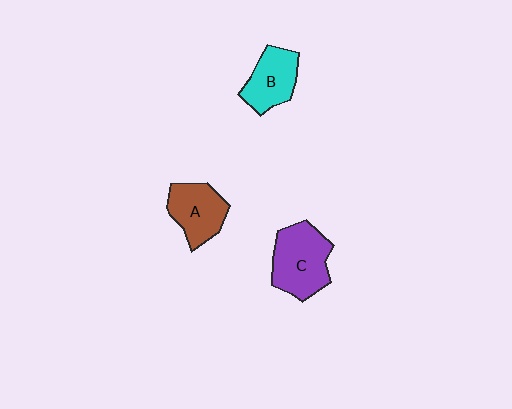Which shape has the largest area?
Shape C (purple).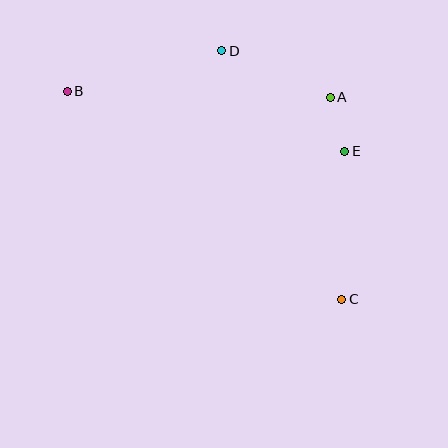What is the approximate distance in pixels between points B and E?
The distance between B and E is approximately 284 pixels.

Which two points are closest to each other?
Points A and E are closest to each other.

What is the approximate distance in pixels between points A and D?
The distance between A and D is approximately 118 pixels.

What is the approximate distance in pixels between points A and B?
The distance between A and B is approximately 263 pixels.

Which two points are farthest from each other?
Points B and C are farthest from each other.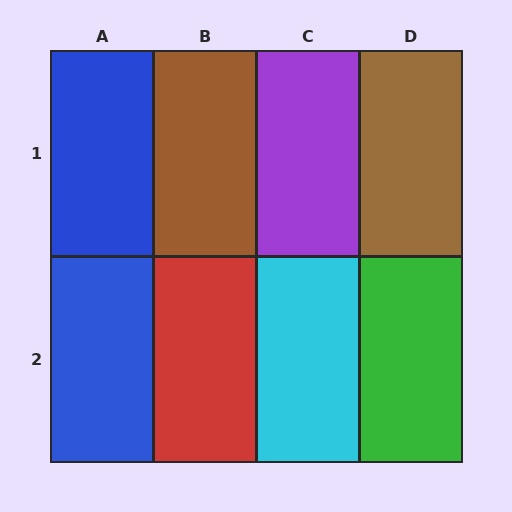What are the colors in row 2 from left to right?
Blue, red, cyan, green.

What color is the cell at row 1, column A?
Blue.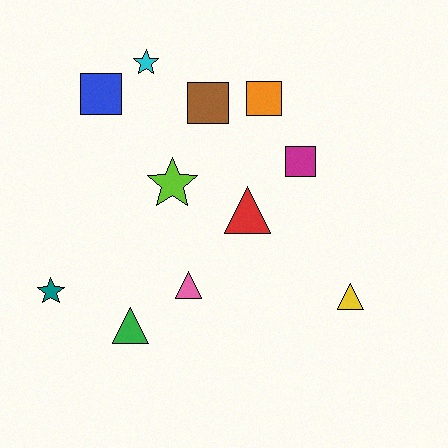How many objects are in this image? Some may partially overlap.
There are 11 objects.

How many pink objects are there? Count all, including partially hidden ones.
There is 1 pink object.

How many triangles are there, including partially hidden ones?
There are 4 triangles.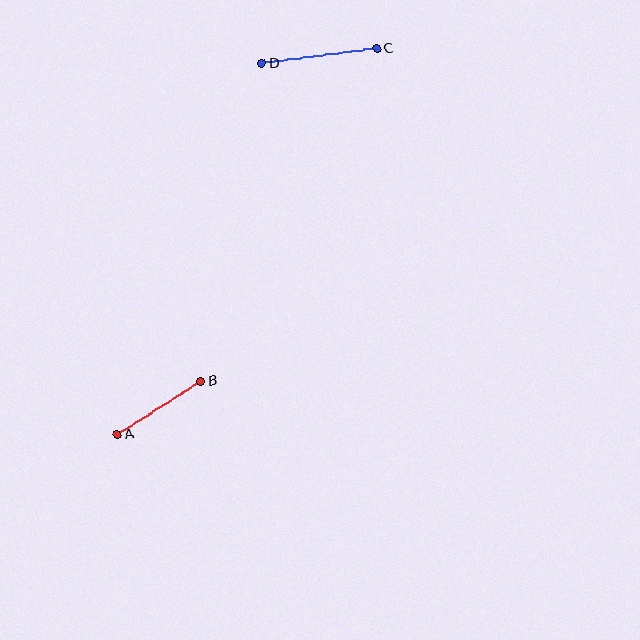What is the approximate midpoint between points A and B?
The midpoint is at approximately (159, 408) pixels.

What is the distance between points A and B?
The distance is approximately 99 pixels.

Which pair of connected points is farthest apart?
Points C and D are farthest apart.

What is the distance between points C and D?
The distance is approximately 116 pixels.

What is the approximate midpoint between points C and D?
The midpoint is at approximately (319, 56) pixels.